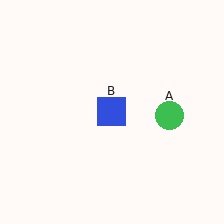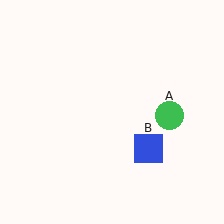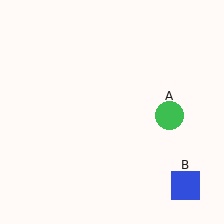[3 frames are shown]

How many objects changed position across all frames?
1 object changed position: blue square (object B).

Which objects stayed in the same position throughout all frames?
Green circle (object A) remained stationary.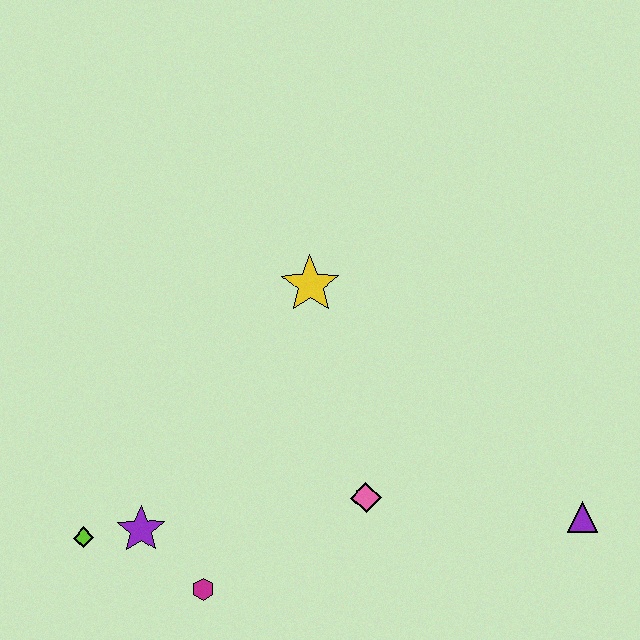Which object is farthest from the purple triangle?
The lime diamond is farthest from the purple triangle.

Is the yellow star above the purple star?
Yes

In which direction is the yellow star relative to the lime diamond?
The yellow star is above the lime diamond.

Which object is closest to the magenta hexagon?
The purple star is closest to the magenta hexagon.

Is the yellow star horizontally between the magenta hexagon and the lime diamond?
No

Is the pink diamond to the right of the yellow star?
Yes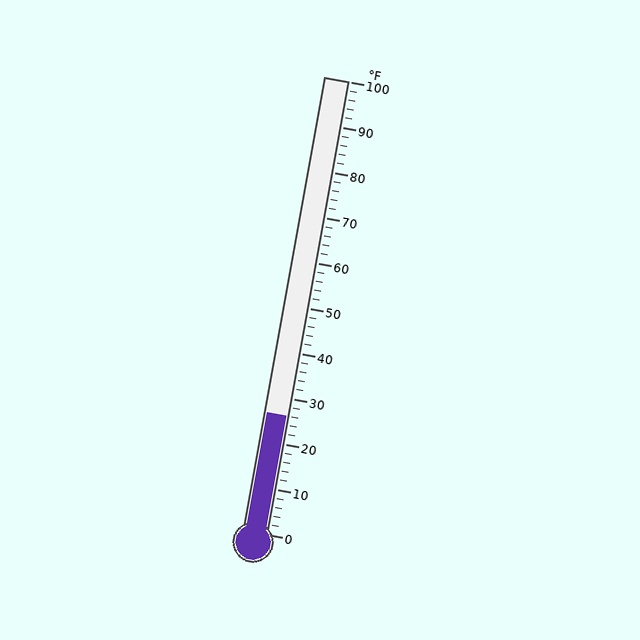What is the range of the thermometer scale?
The thermometer scale ranges from 0°F to 100°F.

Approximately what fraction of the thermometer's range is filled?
The thermometer is filled to approximately 25% of its range.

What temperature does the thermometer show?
The thermometer shows approximately 26°F.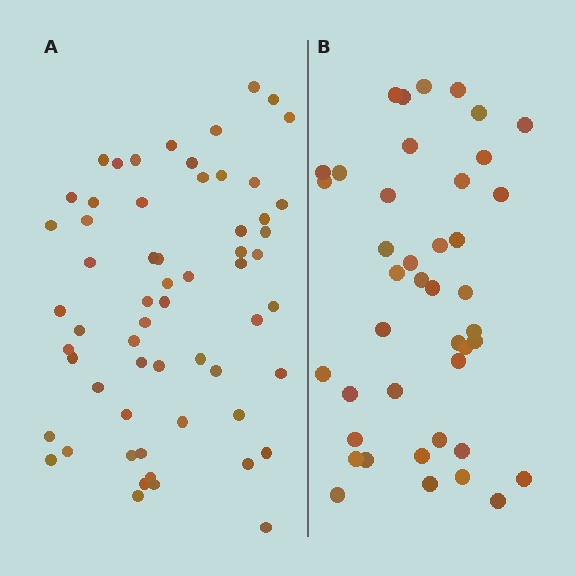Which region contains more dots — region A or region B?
Region A (the left region) has more dots.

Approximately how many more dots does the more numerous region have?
Region A has approximately 20 more dots than region B.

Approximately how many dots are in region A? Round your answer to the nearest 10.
About 60 dots.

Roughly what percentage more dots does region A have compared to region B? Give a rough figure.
About 45% more.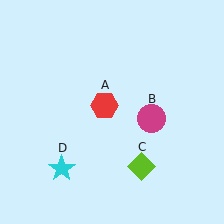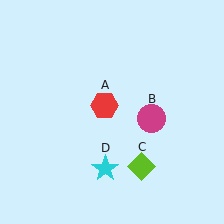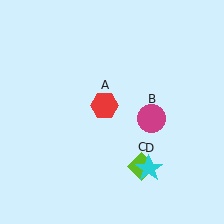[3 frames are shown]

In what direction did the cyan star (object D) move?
The cyan star (object D) moved right.